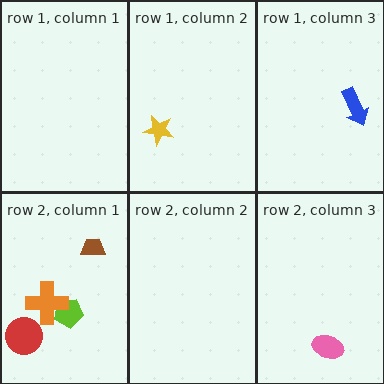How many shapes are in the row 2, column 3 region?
1.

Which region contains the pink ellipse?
The row 2, column 3 region.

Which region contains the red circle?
The row 2, column 1 region.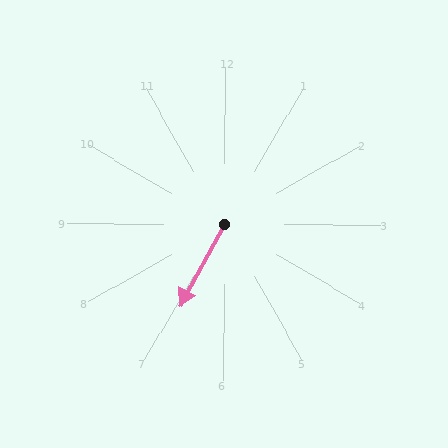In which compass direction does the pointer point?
Southwest.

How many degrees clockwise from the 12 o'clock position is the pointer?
Approximately 209 degrees.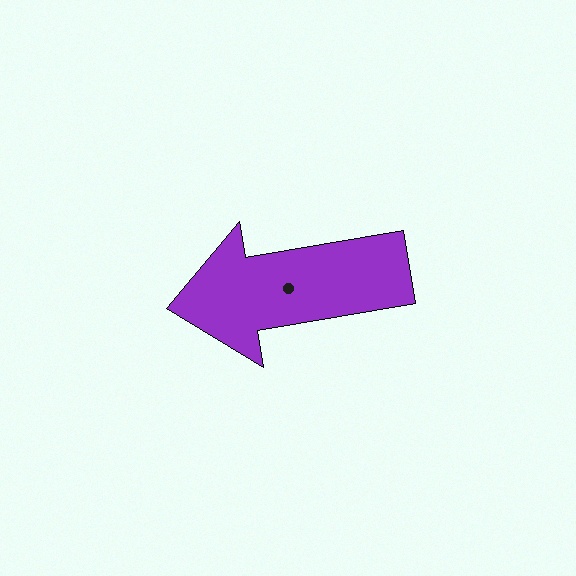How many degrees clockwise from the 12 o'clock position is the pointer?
Approximately 260 degrees.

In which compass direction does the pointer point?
West.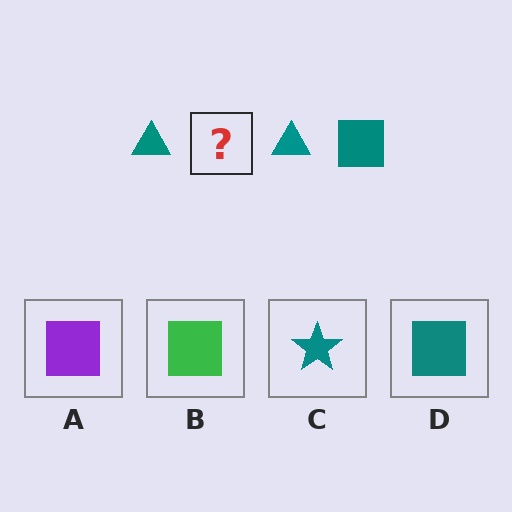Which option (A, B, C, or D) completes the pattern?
D.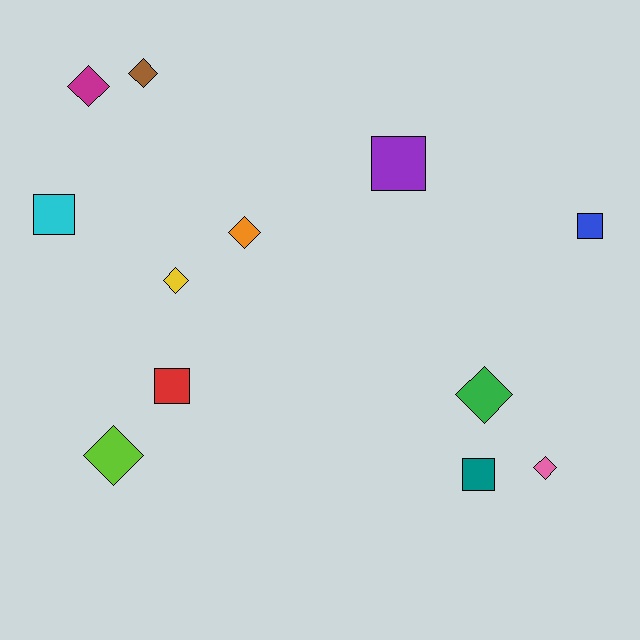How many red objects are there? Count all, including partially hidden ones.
There is 1 red object.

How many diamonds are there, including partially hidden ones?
There are 7 diamonds.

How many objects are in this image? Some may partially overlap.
There are 12 objects.